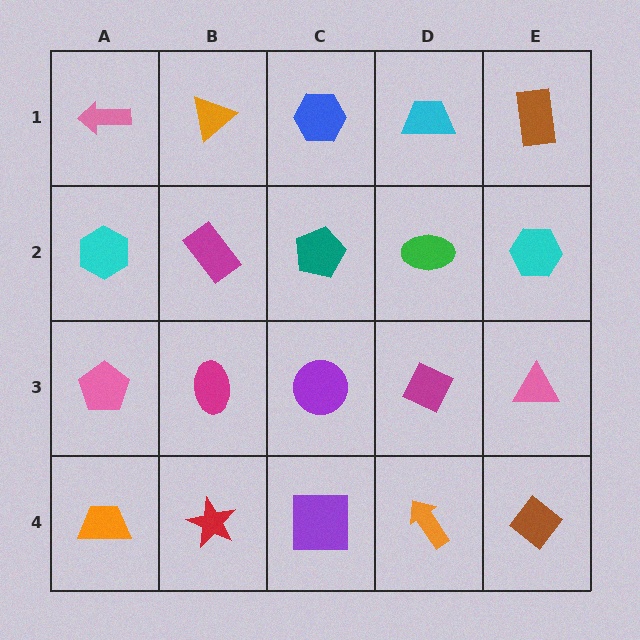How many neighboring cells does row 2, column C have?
4.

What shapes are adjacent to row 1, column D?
A green ellipse (row 2, column D), a blue hexagon (row 1, column C), a brown rectangle (row 1, column E).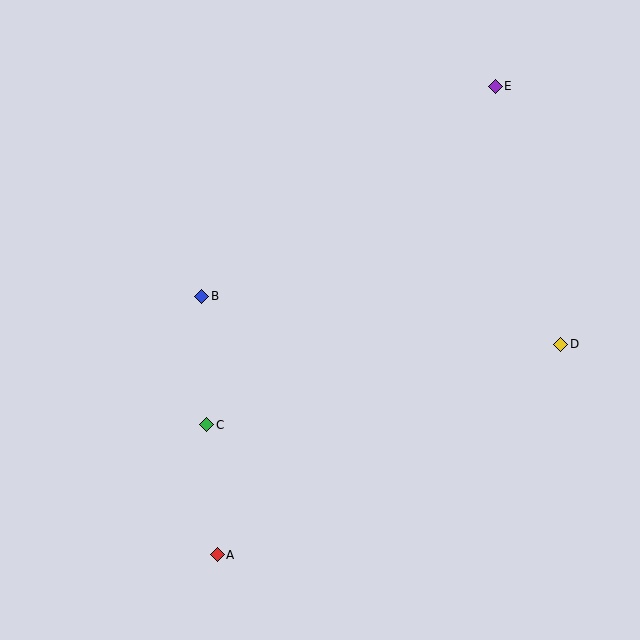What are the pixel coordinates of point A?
Point A is at (217, 555).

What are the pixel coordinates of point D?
Point D is at (561, 344).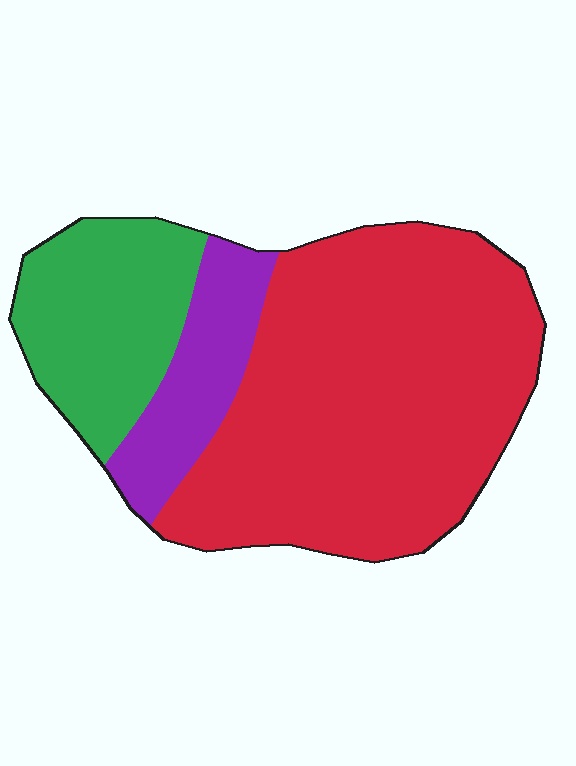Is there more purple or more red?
Red.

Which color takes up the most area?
Red, at roughly 65%.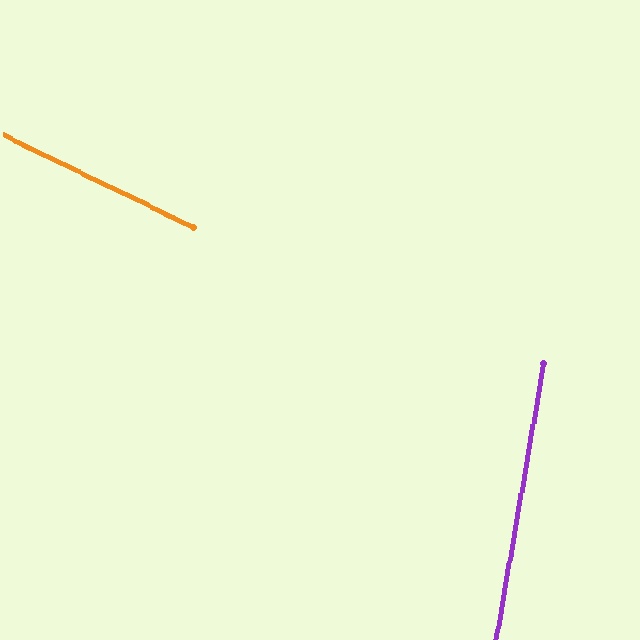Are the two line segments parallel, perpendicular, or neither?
Neither parallel nor perpendicular — they differ by about 74°.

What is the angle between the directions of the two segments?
Approximately 74 degrees.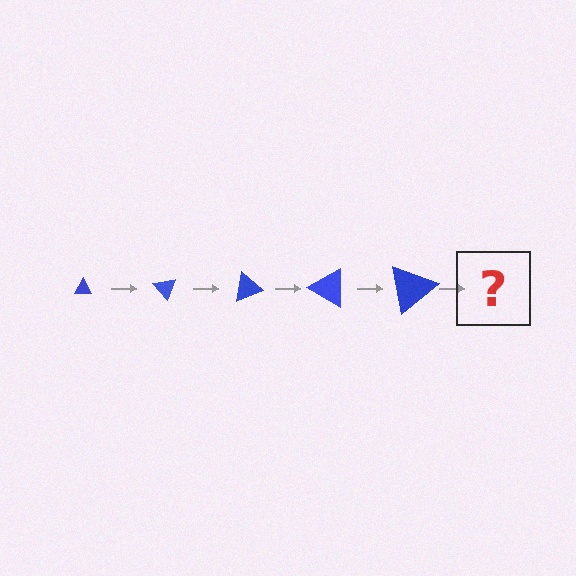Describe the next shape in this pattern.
It should be a triangle, larger than the previous one and rotated 250 degrees from the start.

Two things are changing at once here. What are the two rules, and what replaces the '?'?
The two rules are that the triangle grows larger each step and it rotates 50 degrees each step. The '?' should be a triangle, larger than the previous one and rotated 250 degrees from the start.